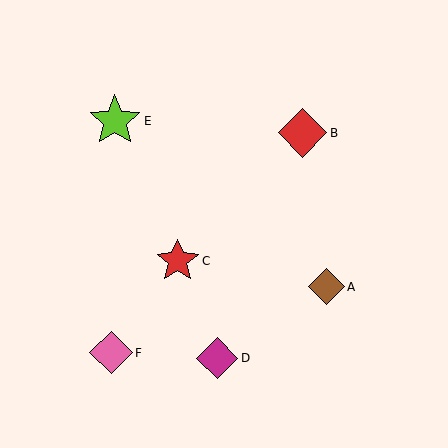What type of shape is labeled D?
Shape D is a magenta diamond.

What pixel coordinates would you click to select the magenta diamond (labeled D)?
Click at (217, 358) to select the magenta diamond D.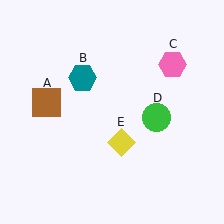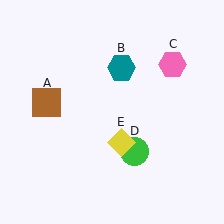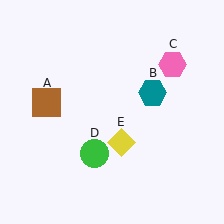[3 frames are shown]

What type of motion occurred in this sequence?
The teal hexagon (object B), green circle (object D) rotated clockwise around the center of the scene.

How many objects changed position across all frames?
2 objects changed position: teal hexagon (object B), green circle (object D).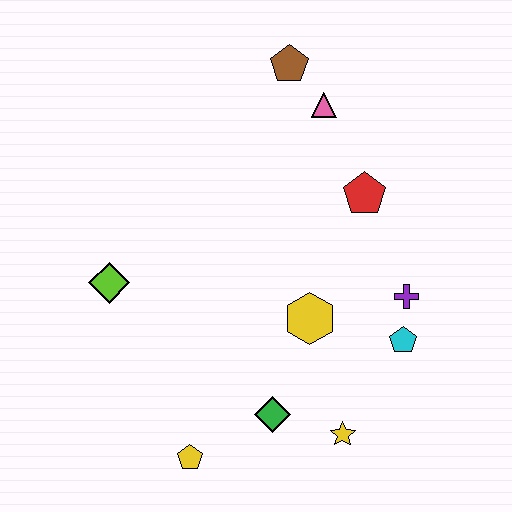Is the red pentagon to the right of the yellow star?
Yes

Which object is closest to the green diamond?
The yellow star is closest to the green diamond.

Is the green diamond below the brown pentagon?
Yes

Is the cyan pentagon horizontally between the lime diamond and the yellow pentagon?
No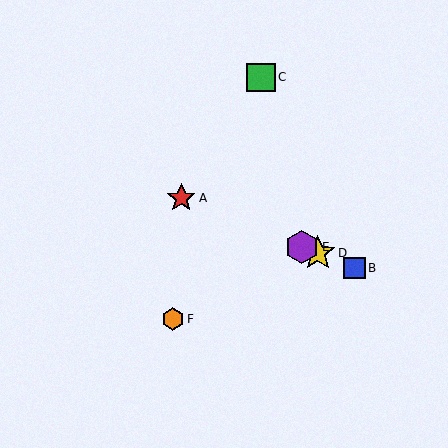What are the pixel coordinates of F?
Object F is at (173, 319).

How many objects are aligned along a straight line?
4 objects (A, B, D, E) are aligned along a straight line.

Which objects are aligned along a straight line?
Objects A, B, D, E are aligned along a straight line.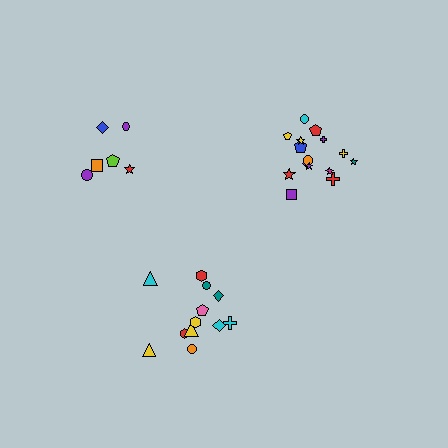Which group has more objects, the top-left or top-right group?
The top-right group.